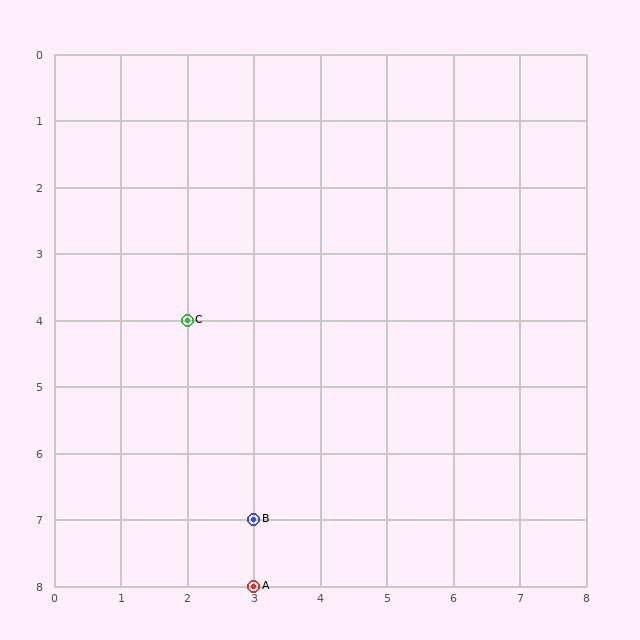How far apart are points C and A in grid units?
Points C and A are 1 column and 4 rows apart (about 4.1 grid units diagonally).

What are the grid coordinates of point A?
Point A is at grid coordinates (3, 8).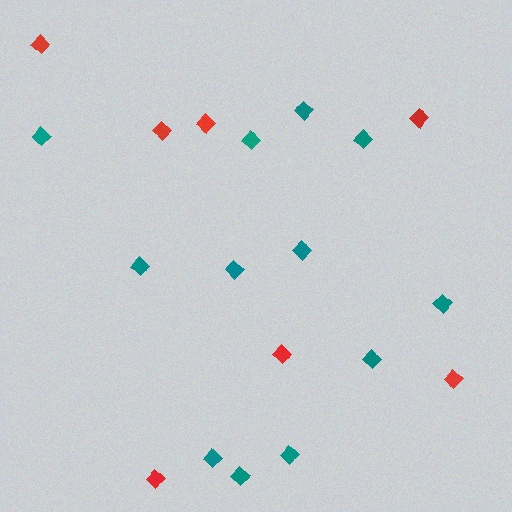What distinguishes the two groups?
There are 2 groups: one group of teal diamonds (12) and one group of red diamonds (7).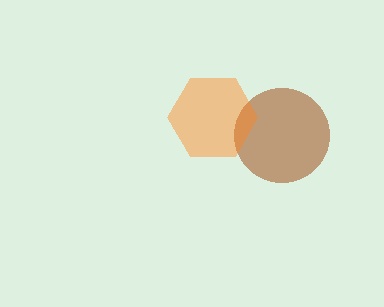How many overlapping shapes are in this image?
There are 2 overlapping shapes in the image.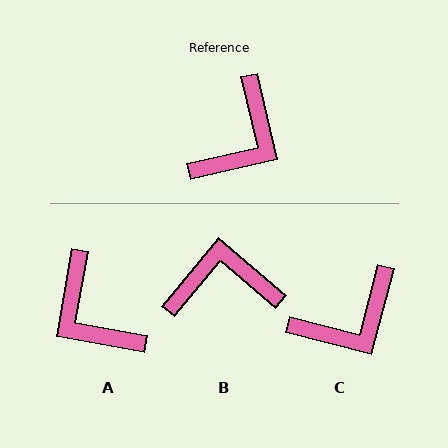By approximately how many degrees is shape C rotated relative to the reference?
Approximately 28 degrees clockwise.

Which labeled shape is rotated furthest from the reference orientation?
B, about 127 degrees away.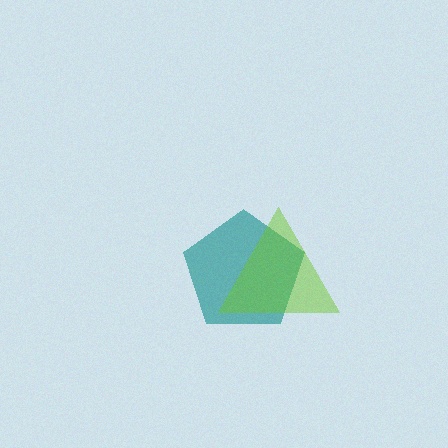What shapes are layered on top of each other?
The layered shapes are: a teal pentagon, a lime triangle.